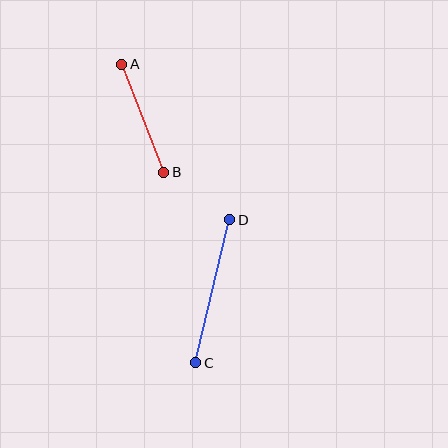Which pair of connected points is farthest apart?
Points C and D are farthest apart.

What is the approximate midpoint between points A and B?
The midpoint is at approximately (143, 118) pixels.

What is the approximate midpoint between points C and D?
The midpoint is at approximately (213, 291) pixels.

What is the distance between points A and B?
The distance is approximately 116 pixels.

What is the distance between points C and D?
The distance is approximately 147 pixels.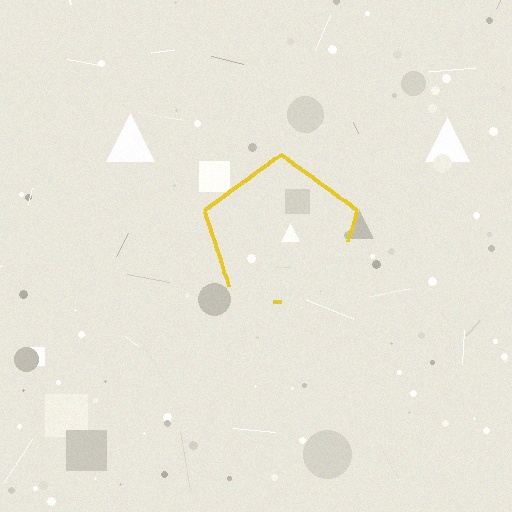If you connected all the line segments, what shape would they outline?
They would outline a pentagon.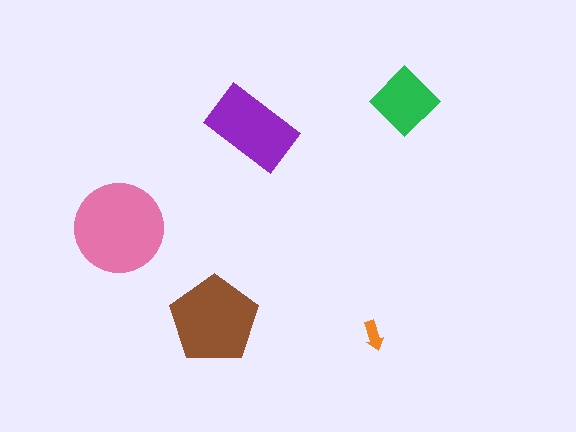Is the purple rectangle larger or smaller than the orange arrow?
Larger.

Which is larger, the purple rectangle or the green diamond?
The purple rectangle.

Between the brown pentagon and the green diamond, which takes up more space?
The brown pentagon.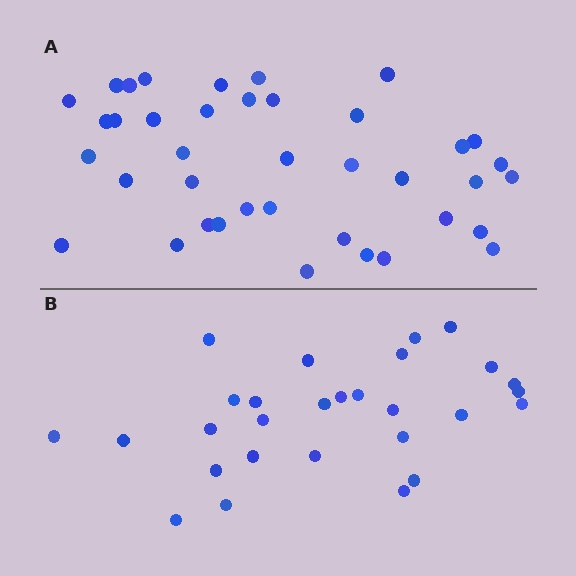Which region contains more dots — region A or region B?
Region A (the top region) has more dots.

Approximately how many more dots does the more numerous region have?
Region A has roughly 12 or so more dots than region B.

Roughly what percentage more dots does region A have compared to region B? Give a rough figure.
About 40% more.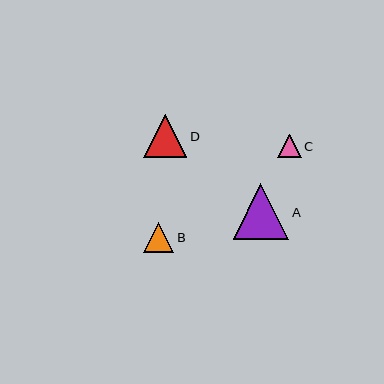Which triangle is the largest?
Triangle A is the largest with a size of approximately 56 pixels.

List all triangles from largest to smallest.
From largest to smallest: A, D, B, C.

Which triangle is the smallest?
Triangle C is the smallest with a size of approximately 23 pixels.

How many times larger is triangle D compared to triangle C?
Triangle D is approximately 1.8 times the size of triangle C.